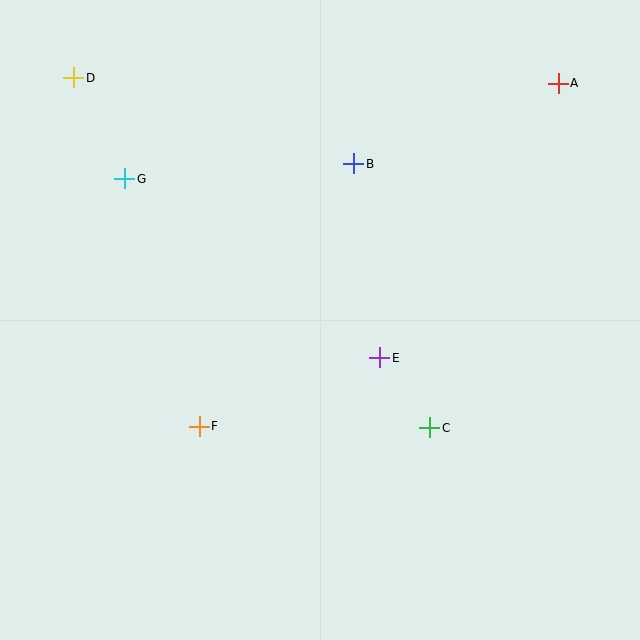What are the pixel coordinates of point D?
Point D is at (74, 78).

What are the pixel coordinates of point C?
Point C is at (430, 428).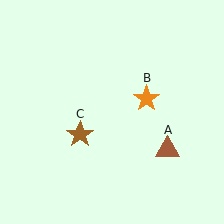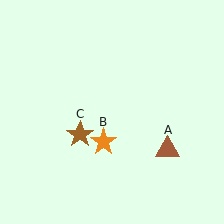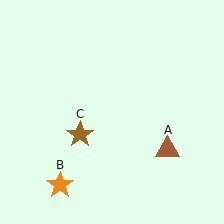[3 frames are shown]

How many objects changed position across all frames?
1 object changed position: orange star (object B).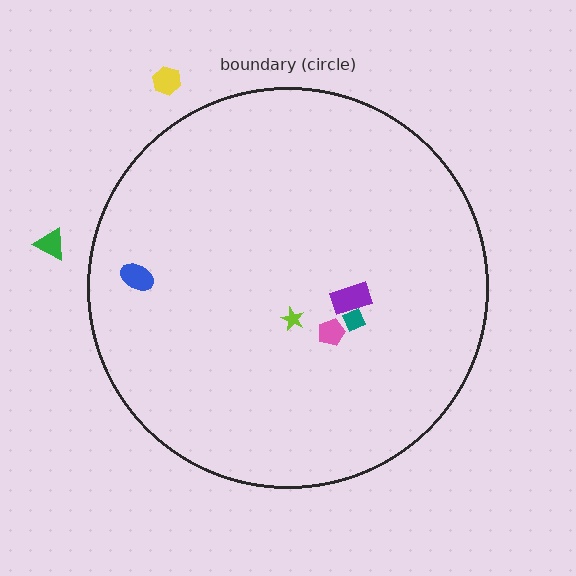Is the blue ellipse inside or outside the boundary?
Inside.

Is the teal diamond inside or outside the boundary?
Inside.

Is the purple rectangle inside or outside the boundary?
Inside.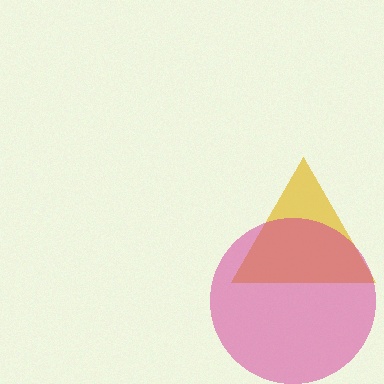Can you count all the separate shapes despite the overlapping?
Yes, there are 2 separate shapes.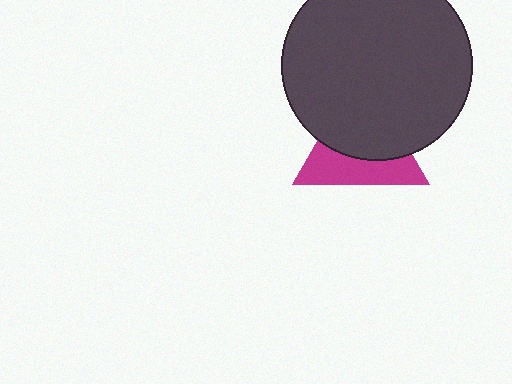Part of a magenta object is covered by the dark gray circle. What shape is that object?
It is a triangle.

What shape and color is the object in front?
The object in front is a dark gray circle.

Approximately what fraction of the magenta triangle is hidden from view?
Roughly 56% of the magenta triangle is hidden behind the dark gray circle.